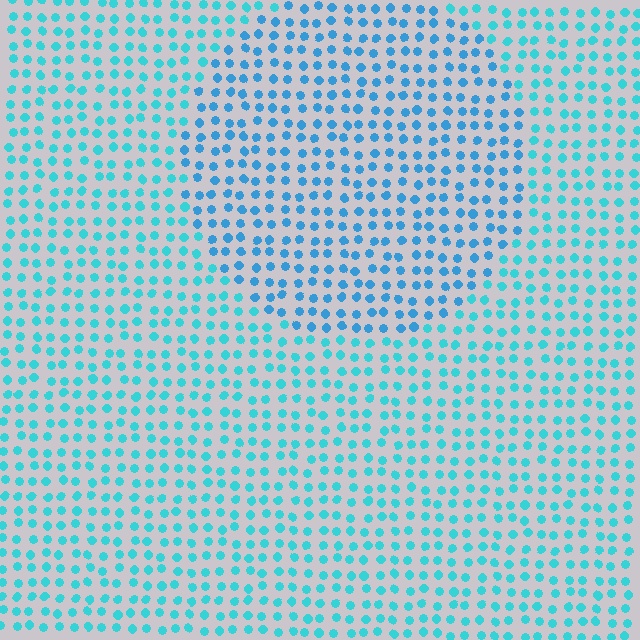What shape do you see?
I see a circle.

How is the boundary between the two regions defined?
The boundary is defined purely by a slight shift in hue (about 21 degrees). Spacing, size, and orientation are identical on both sides.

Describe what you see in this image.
The image is filled with small cyan elements in a uniform arrangement. A circle-shaped region is visible where the elements are tinted to a slightly different hue, forming a subtle color boundary.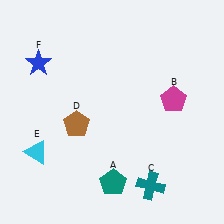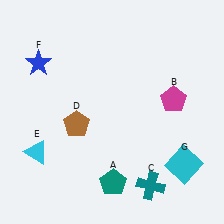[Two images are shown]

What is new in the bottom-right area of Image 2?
A cyan square (G) was added in the bottom-right area of Image 2.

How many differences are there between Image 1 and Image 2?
There is 1 difference between the two images.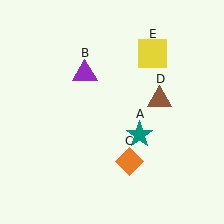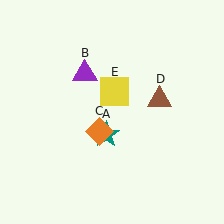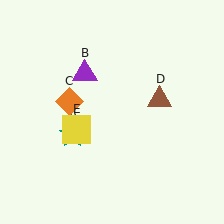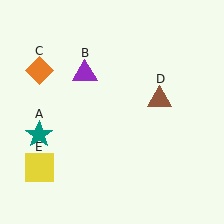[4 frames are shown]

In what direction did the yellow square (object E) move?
The yellow square (object E) moved down and to the left.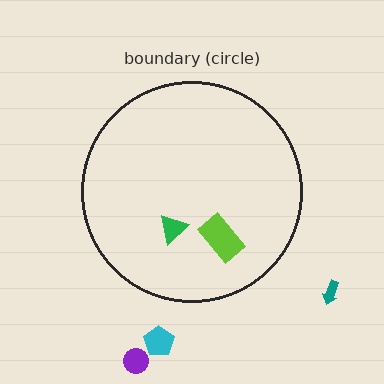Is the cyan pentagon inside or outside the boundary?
Outside.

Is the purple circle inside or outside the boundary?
Outside.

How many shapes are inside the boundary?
2 inside, 3 outside.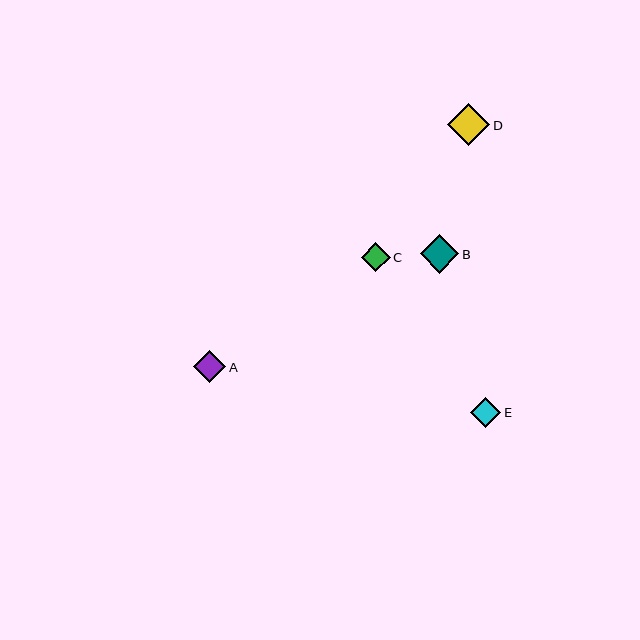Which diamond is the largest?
Diamond D is the largest with a size of approximately 42 pixels.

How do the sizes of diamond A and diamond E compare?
Diamond A and diamond E are approximately the same size.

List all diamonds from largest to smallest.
From largest to smallest: D, B, A, E, C.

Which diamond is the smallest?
Diamond C is the smallest with a size of approximately 29 pixels.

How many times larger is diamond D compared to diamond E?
Diamond D is approximately 1.4 times the size of diamond E.